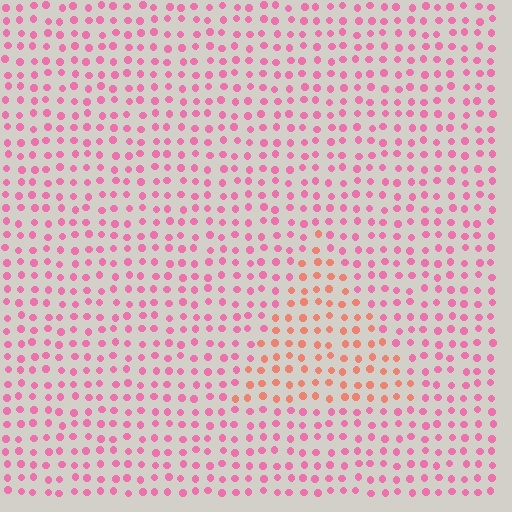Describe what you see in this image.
The image is filled with small pink elements in a uniform arrangement. A triangle-shaped region is visible where the elements are tinted to a slightly different hue, forming a subtle color boundary.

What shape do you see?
I see a triangle.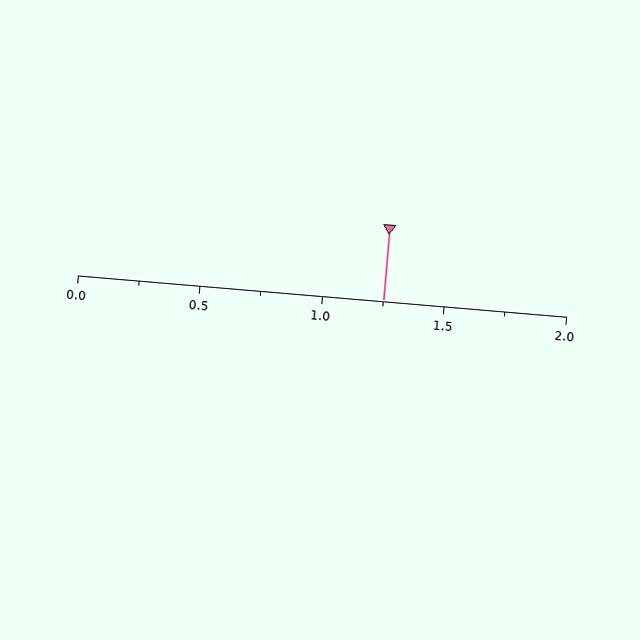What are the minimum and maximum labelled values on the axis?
The axis runs from 0.0 to 2.0.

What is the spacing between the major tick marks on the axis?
The major ticks are spaced 0.5 apart.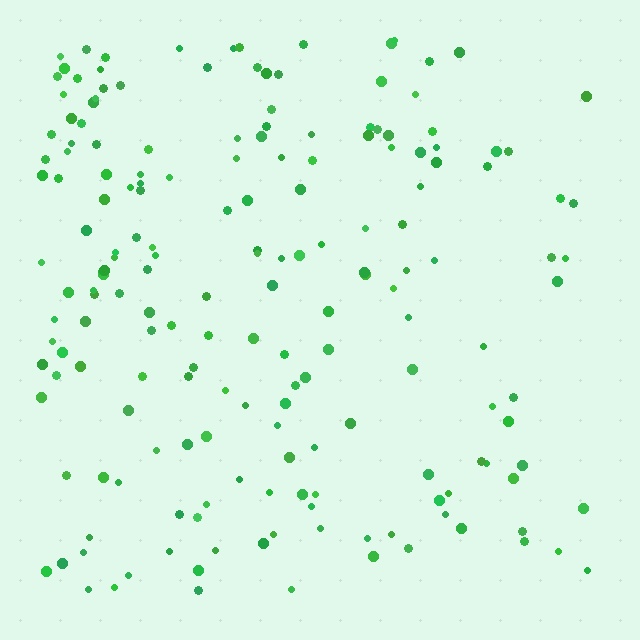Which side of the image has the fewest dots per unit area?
The right.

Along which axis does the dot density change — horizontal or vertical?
Horizontal.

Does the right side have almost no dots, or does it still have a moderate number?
Still a moderate number, just noticeably fewer than the left.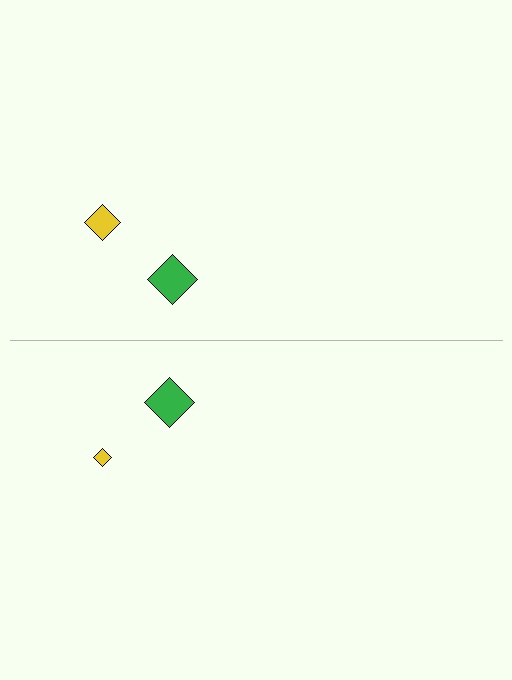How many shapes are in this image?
There are 4 shapes in this image.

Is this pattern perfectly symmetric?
No, the pattern is not perfectly symmetric. The yellow diamond on the bottom side has a different size than its mirror counterpart.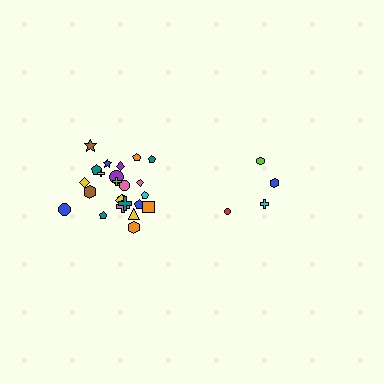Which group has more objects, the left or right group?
The left group.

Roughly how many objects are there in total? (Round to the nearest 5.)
Roughly 30 objects in total.